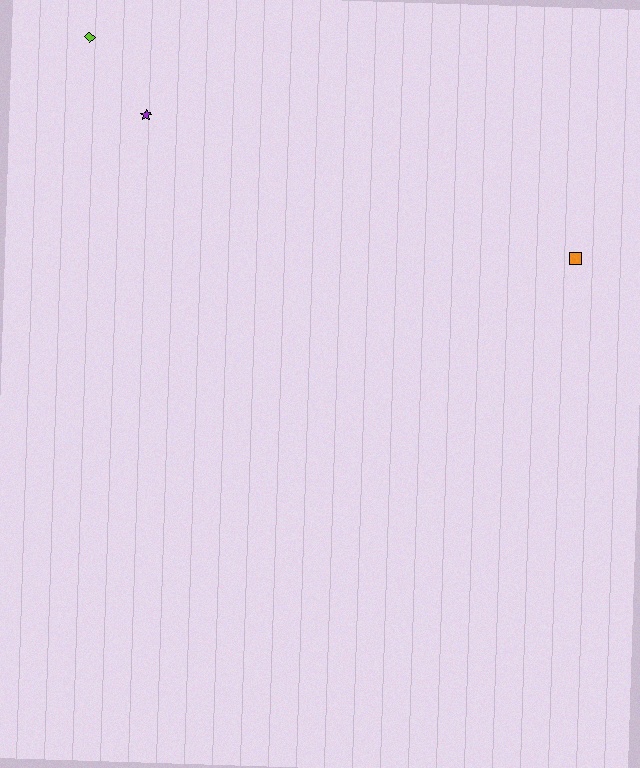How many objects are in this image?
There are 3 objects.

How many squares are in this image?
There is 1 square.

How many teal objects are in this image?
There are no teal objects.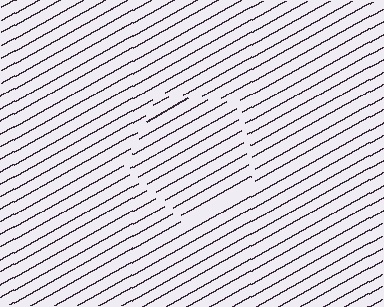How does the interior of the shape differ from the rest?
The interior of the shape contains the same grating, shifted by half a period — the contour is defined by the phase discontinuity where line-ends from the inner and outer gratings abut.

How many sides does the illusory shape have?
5 sides — the line-ends trace a pentagon.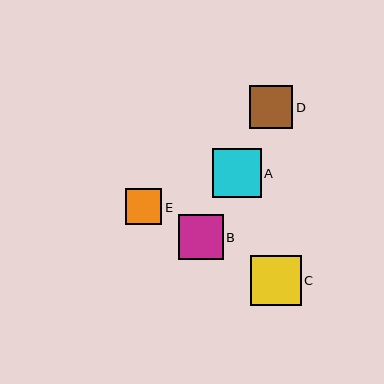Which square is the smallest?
Square E is the smallest with a size of approximately 36 pixels.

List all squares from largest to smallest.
From largest to smallest: C, A, B, D, E.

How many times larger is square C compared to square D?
Square C is approximately 1.2 times the size of square D.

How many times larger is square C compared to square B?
Square C is approximately 1.1 times the size of square B.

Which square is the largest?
Square C is the largest with a size of approximately 50 pixels.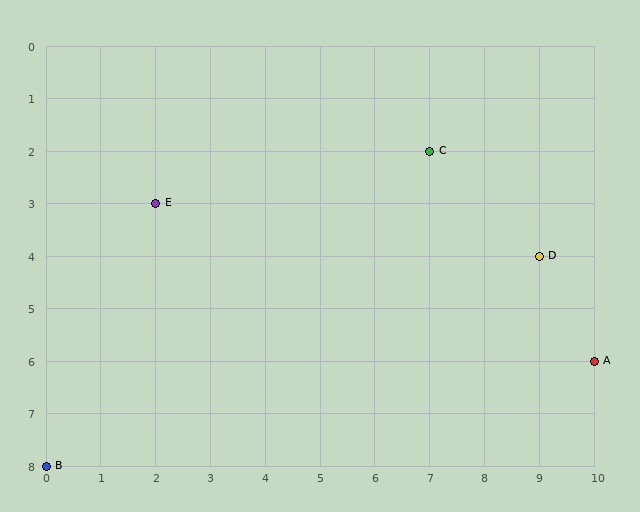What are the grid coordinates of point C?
Point C is at grid coordinates (7, 2).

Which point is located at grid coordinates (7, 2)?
Point C is at (7, 2).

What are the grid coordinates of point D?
Point D is at grid coordinates (9, 4).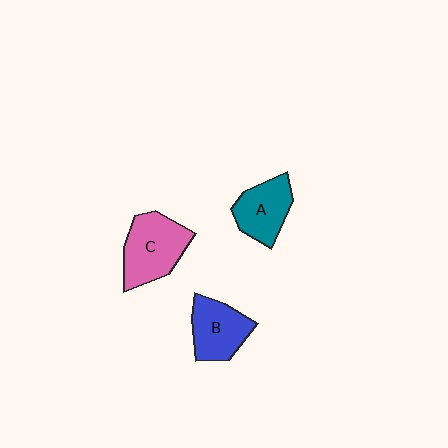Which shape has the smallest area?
Shape A (teal).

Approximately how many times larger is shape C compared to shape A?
Approximately 1.3 times.